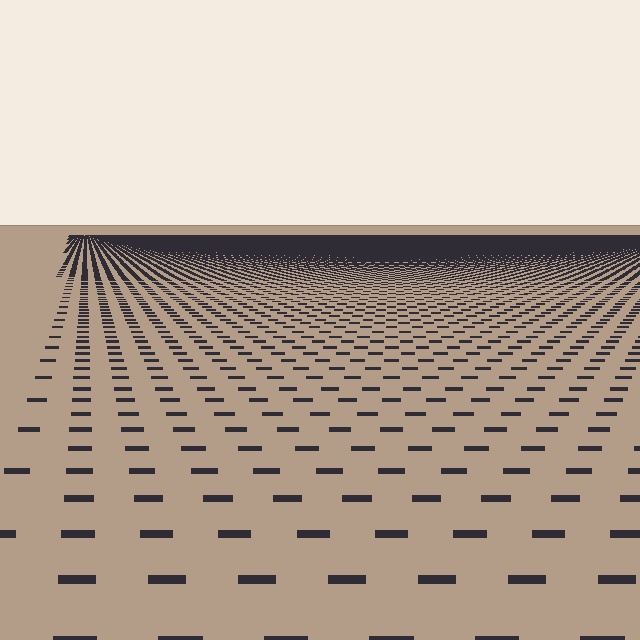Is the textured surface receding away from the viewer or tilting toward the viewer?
The surface is receding away from the viewer. Texture elements get smaller and denser toward the top.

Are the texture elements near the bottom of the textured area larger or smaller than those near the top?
Larger. Near the bottom, elements are closer to the viewer and appear at a bigger on-screen size.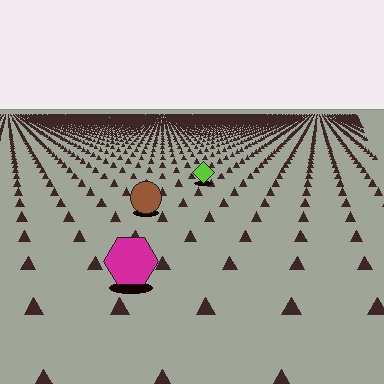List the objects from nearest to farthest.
From nearest to farthest: the magenta hexagon, the brown circle, the lime diamond.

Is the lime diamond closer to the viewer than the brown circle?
No. The brown circle is closer — you can tell from the texture gradient: the ground texture is coarser near it.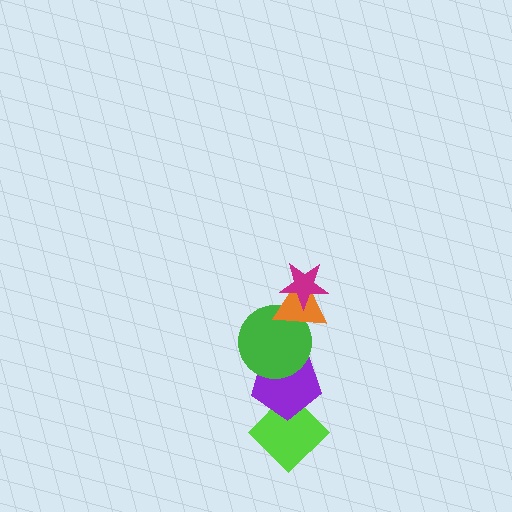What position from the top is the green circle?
The green circle is 3rd from the top.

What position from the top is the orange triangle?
The orange triangle is 2nd from the top.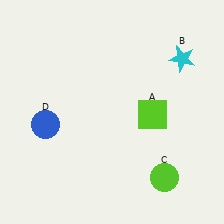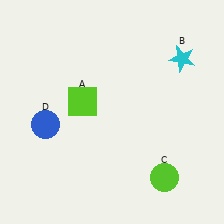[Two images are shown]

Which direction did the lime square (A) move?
The lime square (A) moved left.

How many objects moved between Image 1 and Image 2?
1 object moved between the two images.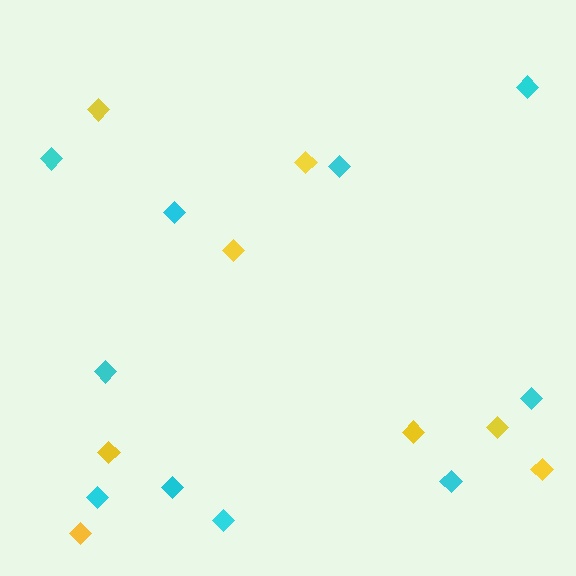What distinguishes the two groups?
There are 2 groups: one group of cyan diamonds (10) and one group of yellow diamonds (8).